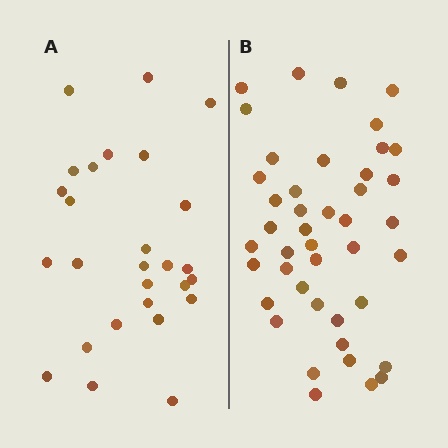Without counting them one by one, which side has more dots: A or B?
Region B (the right region) has more dots.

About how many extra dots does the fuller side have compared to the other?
Region B has approximately 15 more dots than region A.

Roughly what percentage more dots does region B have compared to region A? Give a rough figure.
About 60% more.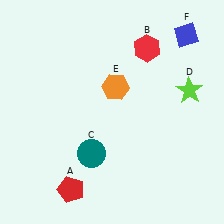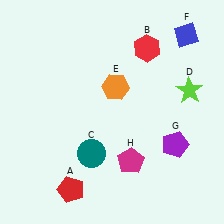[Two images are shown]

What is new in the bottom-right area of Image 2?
A magenta pentagon (H) was added in the bottom-right area of Image 2.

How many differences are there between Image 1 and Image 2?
There are 2 differences between the two images.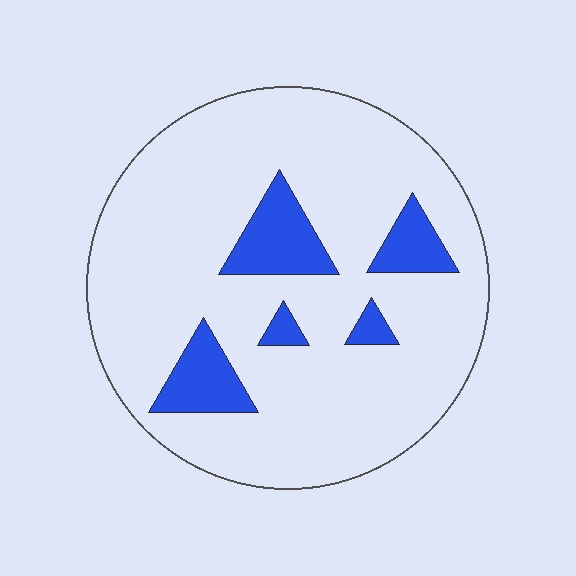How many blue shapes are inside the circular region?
5.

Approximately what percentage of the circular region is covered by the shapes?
Approximately 15%.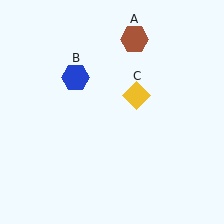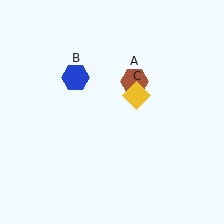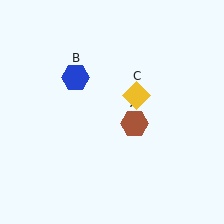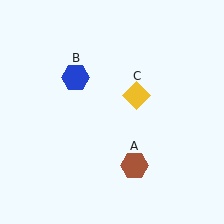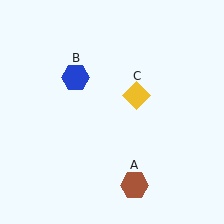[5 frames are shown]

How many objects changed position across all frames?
1 object changed position: brown hexagon (object A).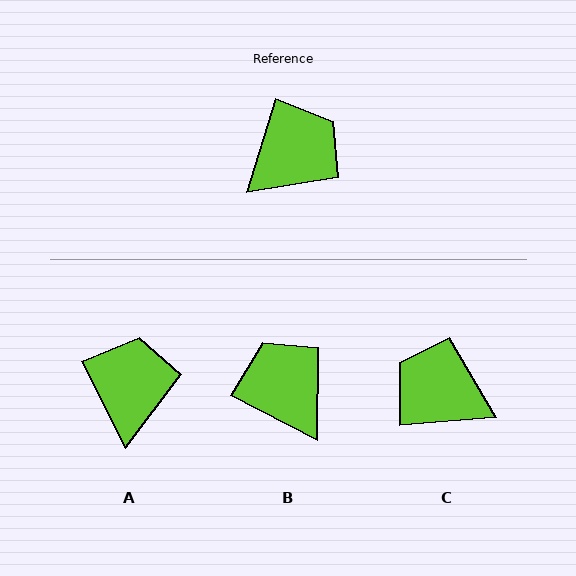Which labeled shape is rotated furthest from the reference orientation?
C, about 111 degrees away.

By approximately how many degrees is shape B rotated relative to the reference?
Approximately 80 degrees counter-clockwise.